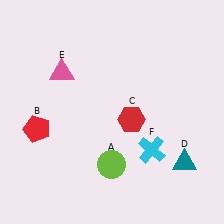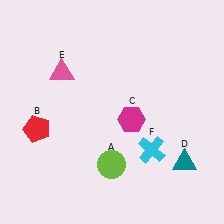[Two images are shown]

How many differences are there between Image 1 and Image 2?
There is 1 difference between the two images.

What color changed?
The hexagon (C) changed from red in Image 1 to magenta in Image 2.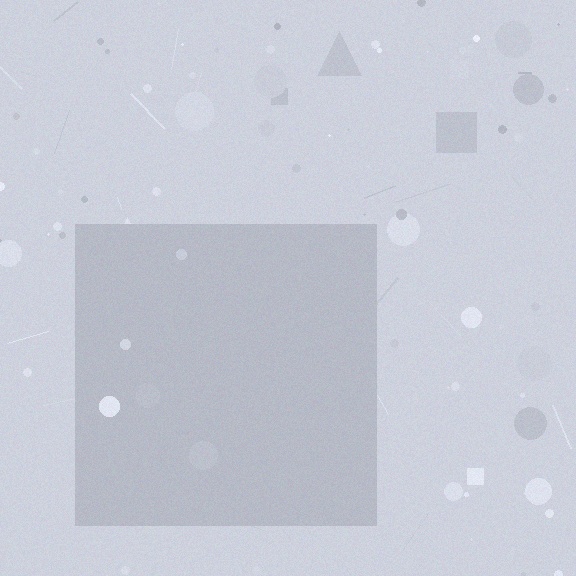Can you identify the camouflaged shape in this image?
The camouflaged shape is a square.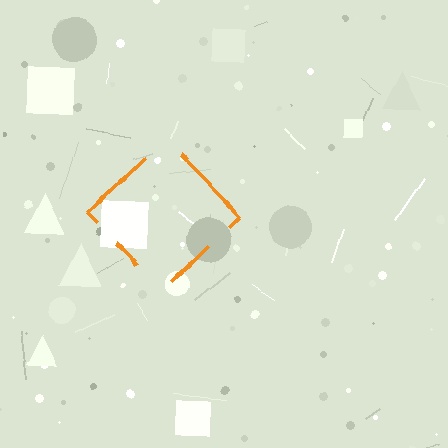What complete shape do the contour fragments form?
The contour fragments form a diamond.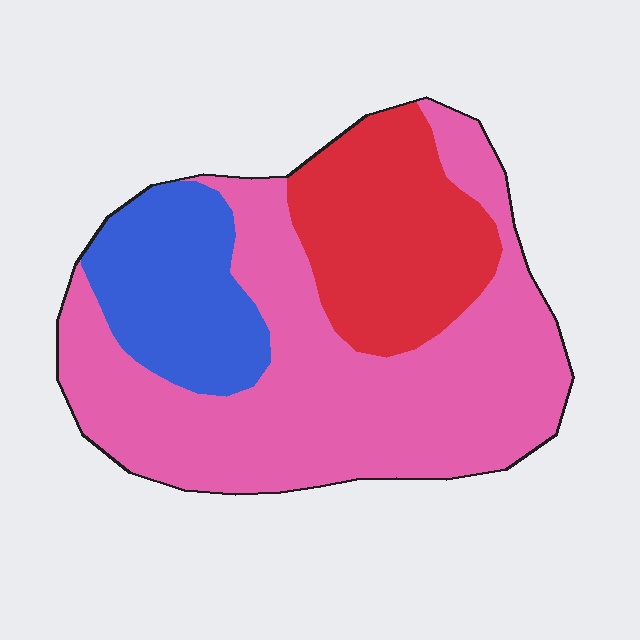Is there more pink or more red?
Pink.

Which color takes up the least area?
Blue, at roughly 20%.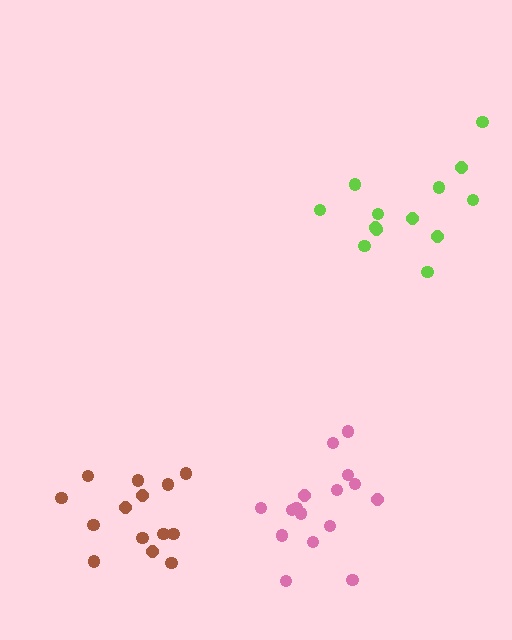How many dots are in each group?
Group 1: 14 dots, Group 2: 16 dots, Group 3: 13 dots (43 total).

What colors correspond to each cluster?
The clusters are colored: brown, pink, lime.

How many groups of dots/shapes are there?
There are 3 groups.